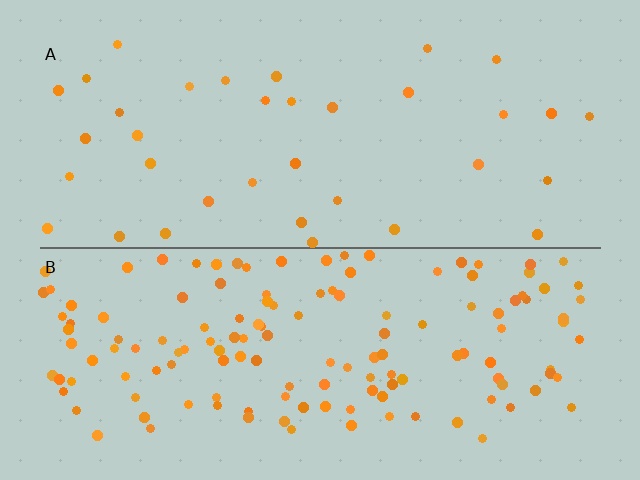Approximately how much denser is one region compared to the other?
Approximately 4.0× — region B over region A.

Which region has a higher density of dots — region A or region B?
B (the bottom).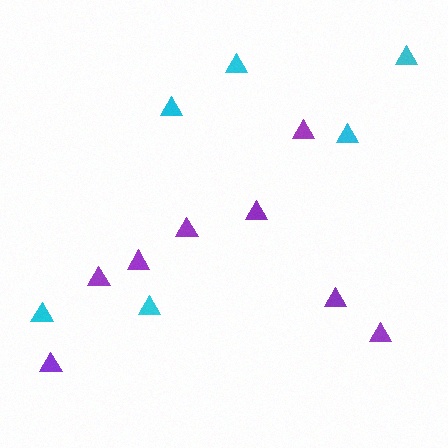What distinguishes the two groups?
There are 2 groups: one group of cyan triangles (6) and one group of purple triangles (8).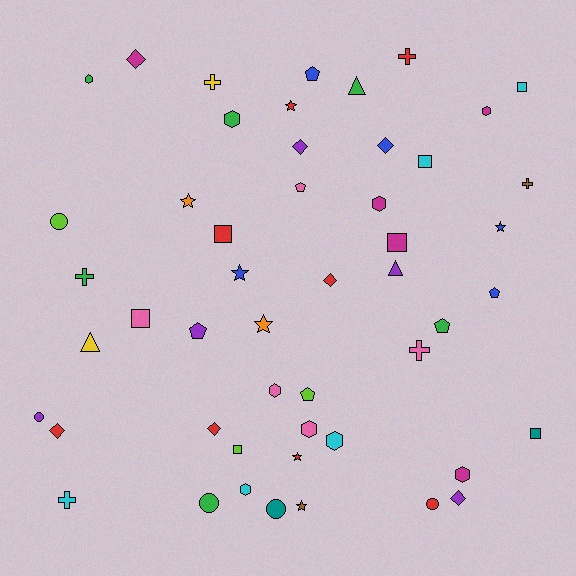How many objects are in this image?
There are 50 objects.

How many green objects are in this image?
There are 6 green objects.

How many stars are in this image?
There are 7 stars.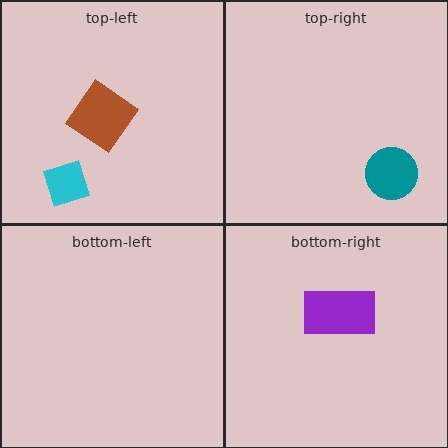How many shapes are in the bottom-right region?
1.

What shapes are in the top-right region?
The teal circle.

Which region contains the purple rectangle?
The bottom-right region.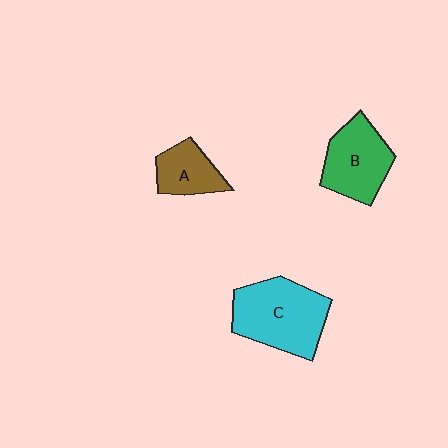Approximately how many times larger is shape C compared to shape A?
Approximately 2.0 times.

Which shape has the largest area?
Shape C (cyan).